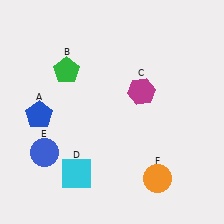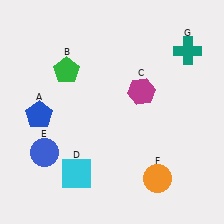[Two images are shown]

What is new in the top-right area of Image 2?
A teal cross (G) was added in the top-right area of Image 2.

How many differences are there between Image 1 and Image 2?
There is 1 difference between the two images.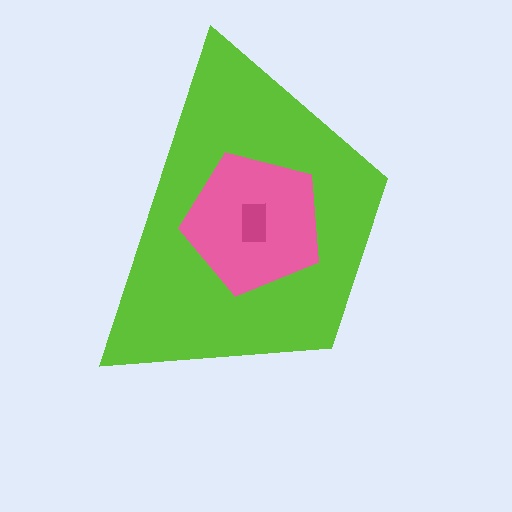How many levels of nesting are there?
3.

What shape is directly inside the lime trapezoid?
The pink pentagon.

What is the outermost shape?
The lime trapezoid.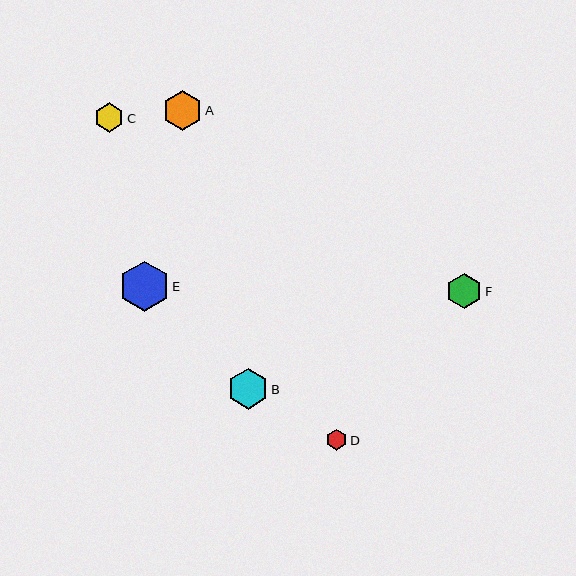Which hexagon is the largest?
Hexagon E is the largest with a size of approximately 50 pixels.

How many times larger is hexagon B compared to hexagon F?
Hexagon B is approximately 1.1 times the size of hexagon F.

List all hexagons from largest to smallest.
From largest to smallest: E, B, A, F, C, D.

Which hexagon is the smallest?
Hexagon D is the smallest with a size of approximately 21 pixels.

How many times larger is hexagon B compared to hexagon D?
Hexagon B is approximately 1.9 times the size of hexagon D.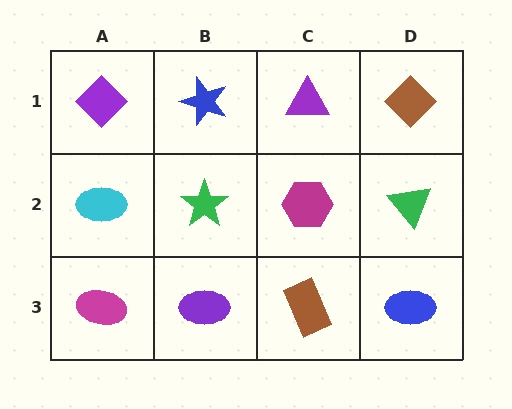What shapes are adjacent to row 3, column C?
A magenta hexagon (row 2, column C), a purple ellipse (row 3, column B), a blue ellipse (row 3, column D).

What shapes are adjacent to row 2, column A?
A purple diamond (row 1, column A), a magenta ellipse (row 3, column A), a green star (row 2, column B).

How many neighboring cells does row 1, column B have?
3.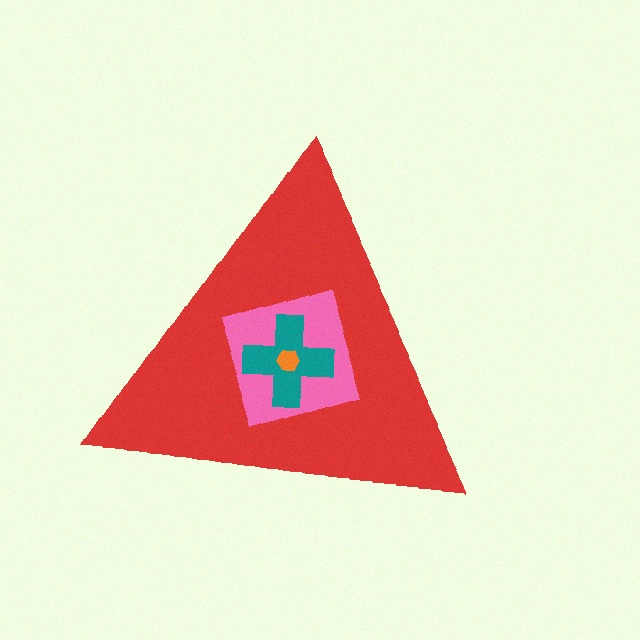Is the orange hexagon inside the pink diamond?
Yes.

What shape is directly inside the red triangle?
The pink diamond.